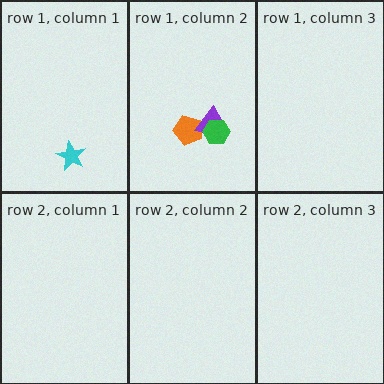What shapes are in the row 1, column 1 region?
The cyan star.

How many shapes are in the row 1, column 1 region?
1.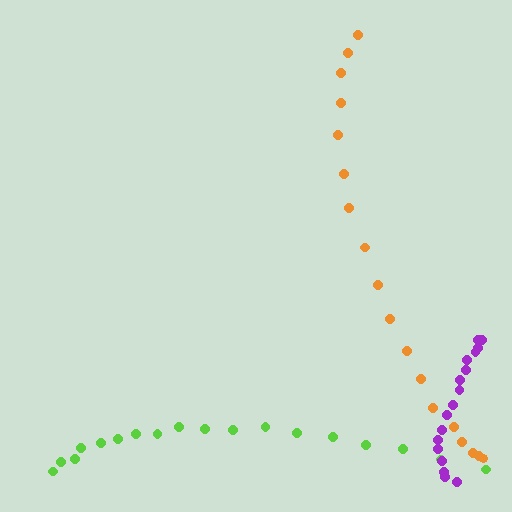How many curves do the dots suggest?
There are 3 distinct paths.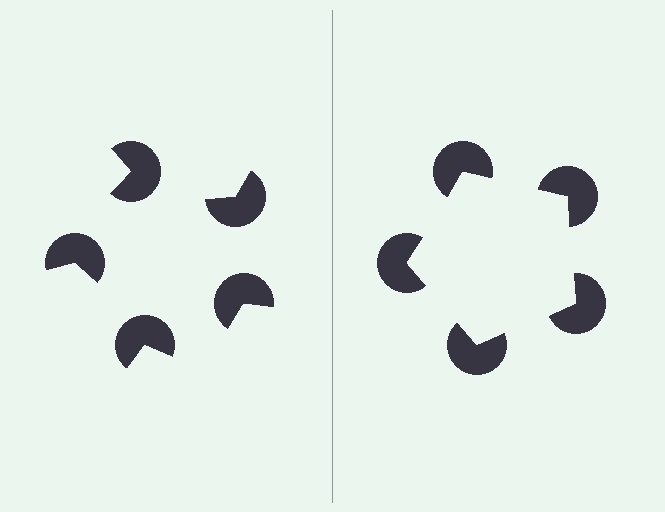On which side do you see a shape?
An illusory pentagon appears on the right side. On the left side the wedge cuts are rotated, so no coherent shape forms.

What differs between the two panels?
The pac-man discs are positioned identically on both sides; only the wedge orientations differ. On the right they align to a pentagon; on the left they are misaligned.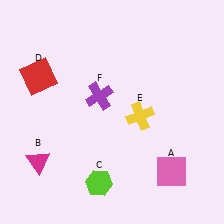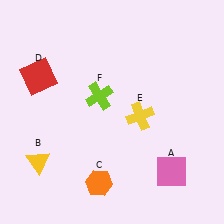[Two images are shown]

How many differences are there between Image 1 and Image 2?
There are 3 differences between the two images.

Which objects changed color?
B changed from magenta to yellow. C changed from lime to orange. F changed from purple to lime.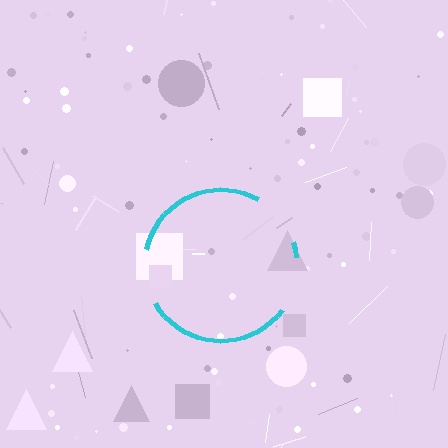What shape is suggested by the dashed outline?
The dashed outline suggests a circle.